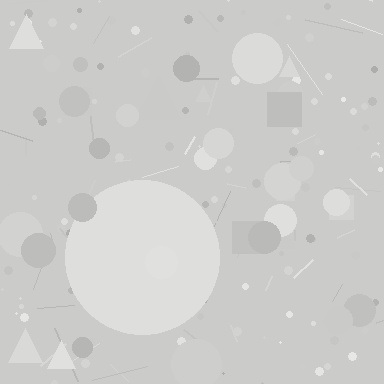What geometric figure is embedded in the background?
A circle is embedded in the background.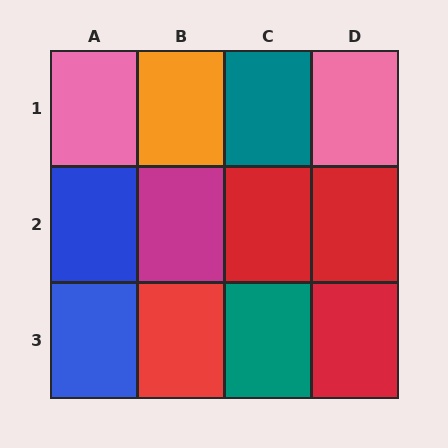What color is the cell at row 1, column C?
Teal.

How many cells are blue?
2 cells are blue.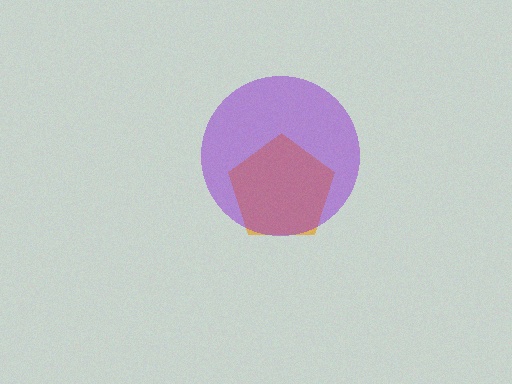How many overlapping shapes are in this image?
There are 2 overlapping shapes in the image.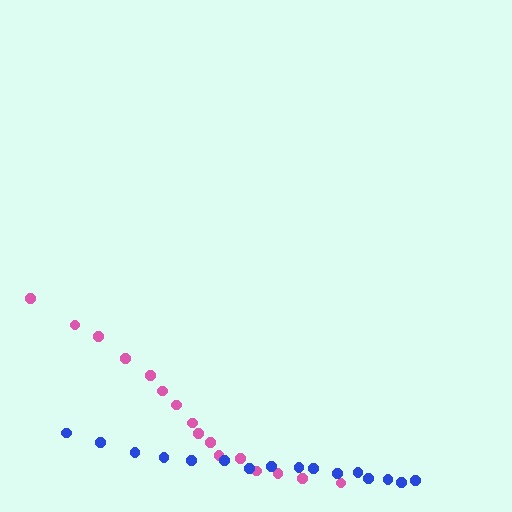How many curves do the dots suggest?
There are 2 distinct paths.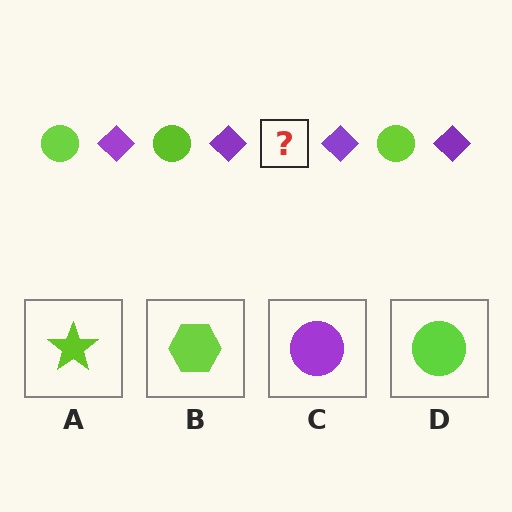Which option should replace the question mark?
Option D.